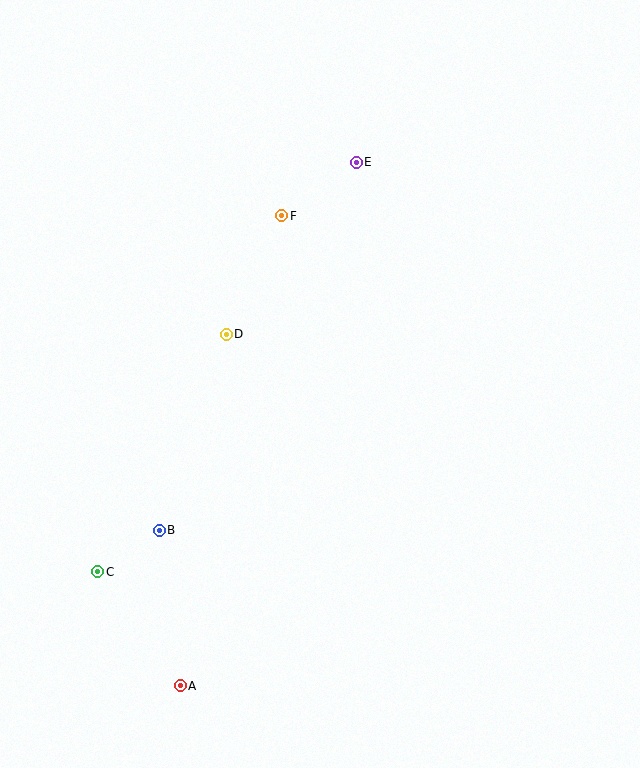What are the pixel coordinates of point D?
Point D is at (226, 334).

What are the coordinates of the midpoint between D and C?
The midpoint between D and C is at (162, 453).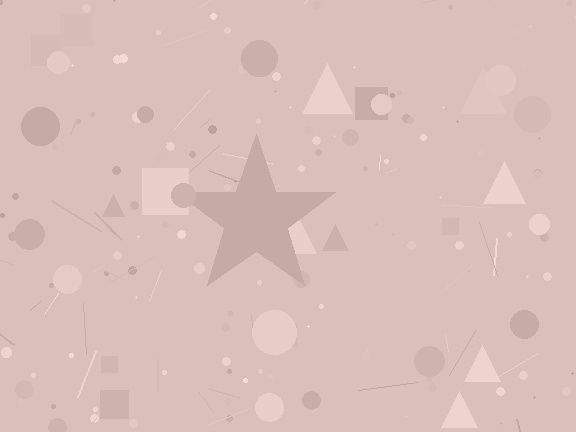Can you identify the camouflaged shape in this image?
The camouflaged shape is a star.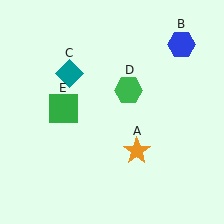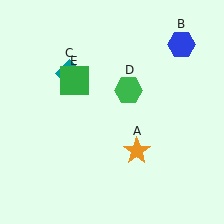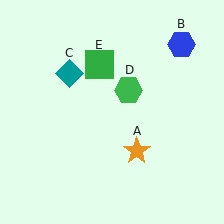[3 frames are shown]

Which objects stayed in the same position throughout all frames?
Orange star (object A) and blue hexagon (object B) and teal diamond (object C) and green hexagon (object D) remained stationary.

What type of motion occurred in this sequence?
The green square (object E) rotated clockwise around the center of the scene.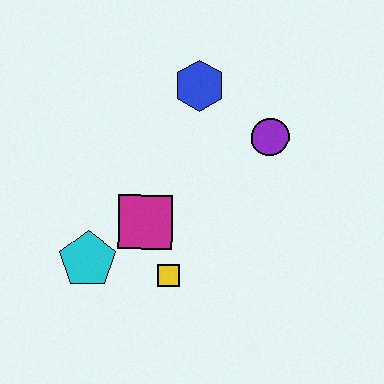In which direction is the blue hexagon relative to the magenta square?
The blue hexagon is above the magenta square.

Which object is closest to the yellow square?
The magenta square is closest to the yellow square.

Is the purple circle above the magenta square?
Yes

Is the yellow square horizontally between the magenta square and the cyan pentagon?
No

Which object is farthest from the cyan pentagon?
The purple circle is farthest from the cyan pentagon.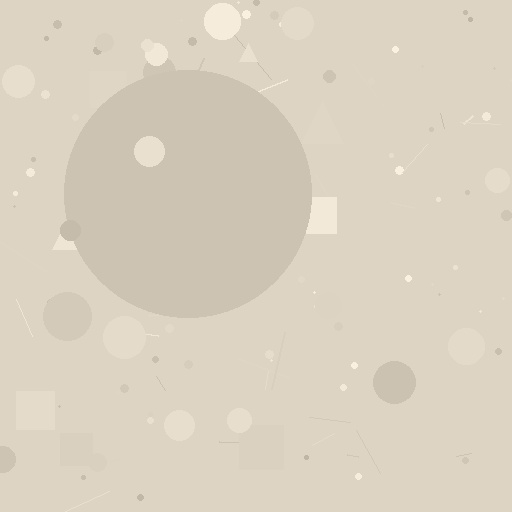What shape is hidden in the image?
A circle is hidden in the image.